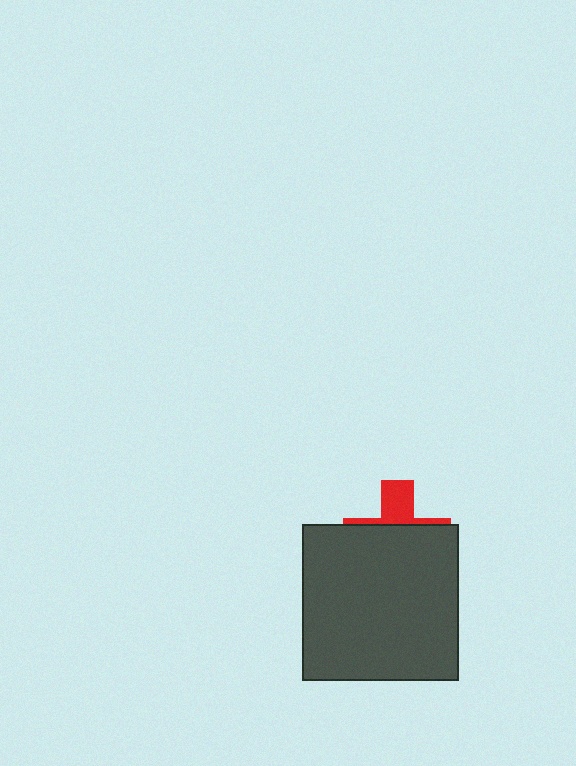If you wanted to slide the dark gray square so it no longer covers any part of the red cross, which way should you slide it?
Slide it down — that is the most direct way to separate the two shapes.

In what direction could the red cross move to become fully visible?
The red cross could move up. That would shift it out from behind the dark gray square entirely.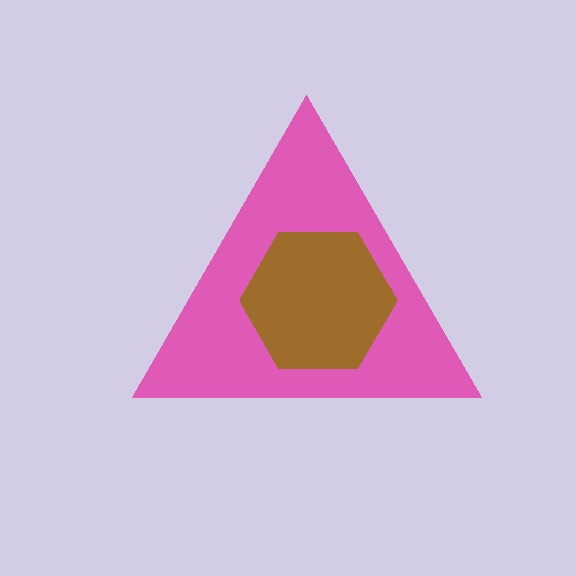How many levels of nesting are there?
2.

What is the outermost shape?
The pink triangle.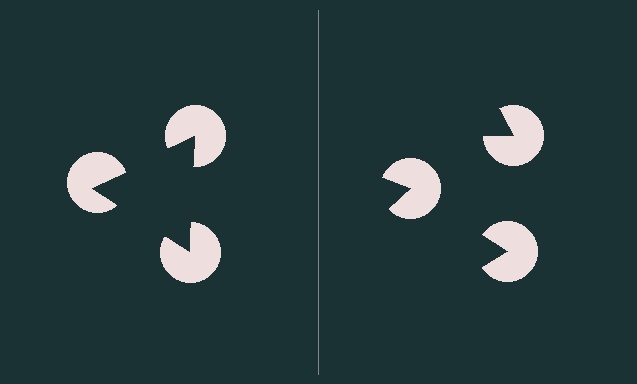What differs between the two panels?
The pac-man discs are positioned identically on both sides; only the wedge orientations differ. On the left they align to a triangle; on the right they are misaligned.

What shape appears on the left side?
An illusory triangle.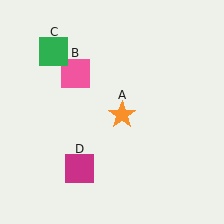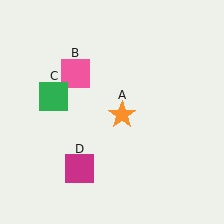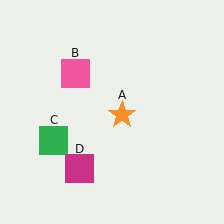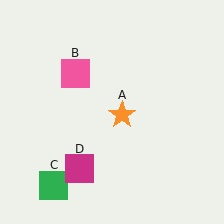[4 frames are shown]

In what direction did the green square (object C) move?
The green square (object C) moved down.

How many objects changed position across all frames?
1 object changed position: green square (object C).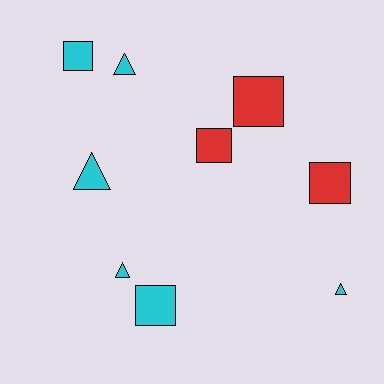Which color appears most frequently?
Cyan, with 6 objects.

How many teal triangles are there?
There are no teal triangles.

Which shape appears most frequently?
Square, with 5 objects.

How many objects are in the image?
There are 9 objects.